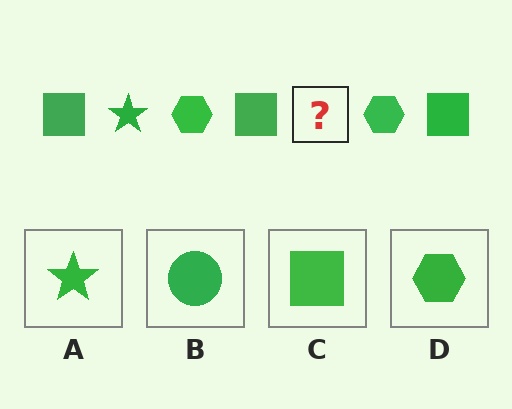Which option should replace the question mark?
Option A.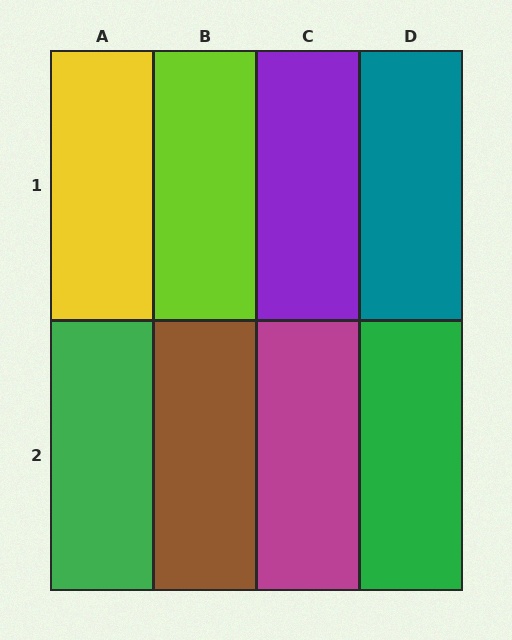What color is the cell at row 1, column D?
Teal.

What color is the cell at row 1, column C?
Purple.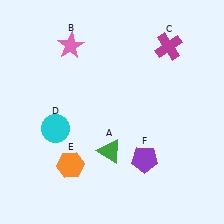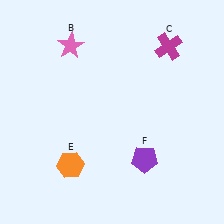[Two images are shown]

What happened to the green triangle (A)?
The green triangle (A) was removed in Image 2. It was in the bottom-left area of Image 1.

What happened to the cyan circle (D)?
The cyan circle (D) was removed in Image 2. It was in the bottom-left area of Image 1.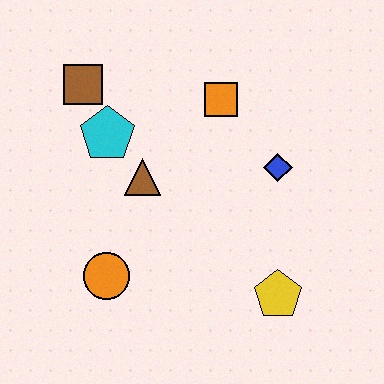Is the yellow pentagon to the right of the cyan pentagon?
Yes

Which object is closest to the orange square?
The blue diamond is closest to the orange square.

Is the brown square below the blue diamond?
No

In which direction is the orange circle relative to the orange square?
The orange circle is below the orange square.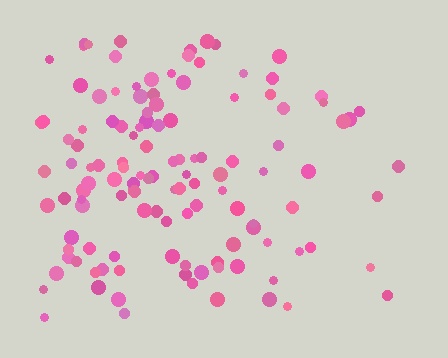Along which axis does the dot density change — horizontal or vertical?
Horizontal.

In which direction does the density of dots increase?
From right to left, with the left side densest.